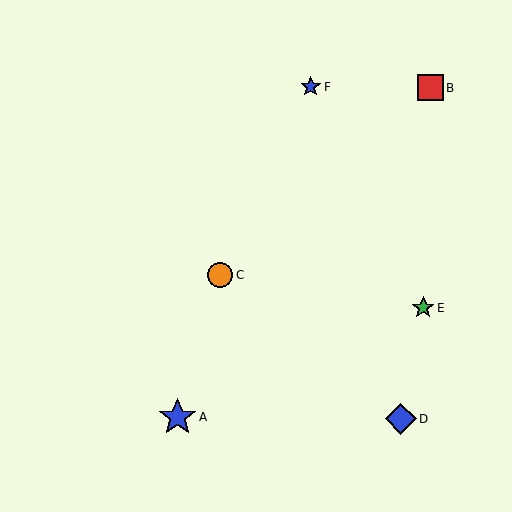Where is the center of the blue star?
The center of the blue star is at (311, 87).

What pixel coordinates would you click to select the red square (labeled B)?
Click at (430, 88) to select the red square B.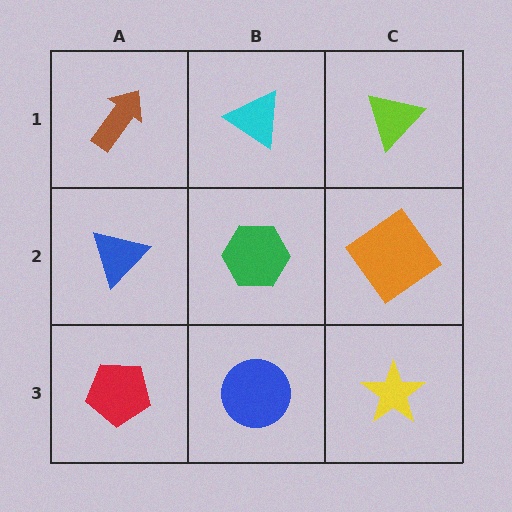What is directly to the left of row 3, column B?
A red pentagon.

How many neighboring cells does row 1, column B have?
3.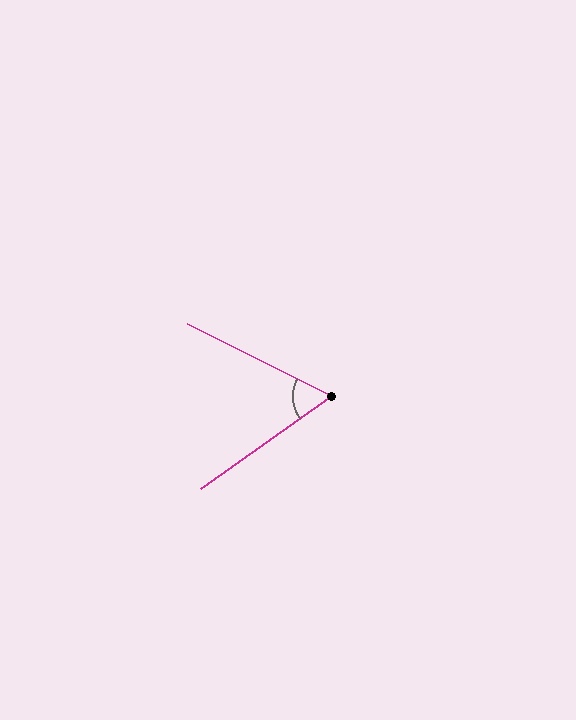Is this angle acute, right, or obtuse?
It is acute.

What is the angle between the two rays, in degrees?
Approximately 62 degrees.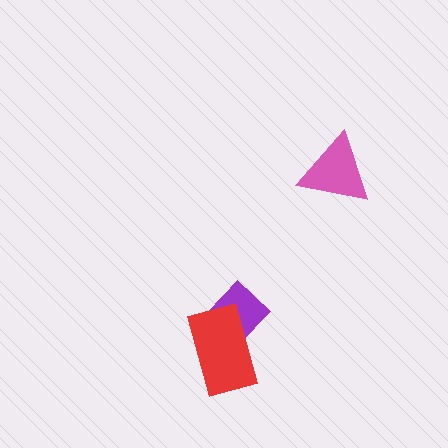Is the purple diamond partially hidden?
Yes, it is partially covered by another shape.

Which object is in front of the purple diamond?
The red rectangle is in front of the purple diamond.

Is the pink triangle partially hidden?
No, no other shape covers it.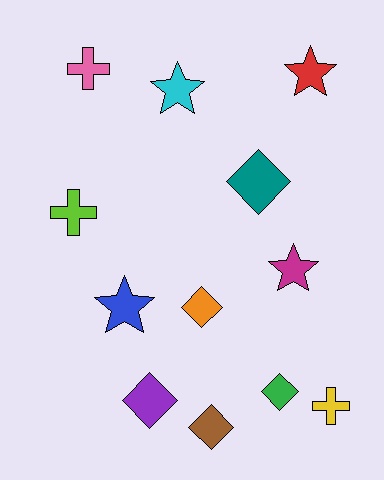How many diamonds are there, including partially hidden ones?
There are 5 diamonds.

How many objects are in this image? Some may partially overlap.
There are 12 objects.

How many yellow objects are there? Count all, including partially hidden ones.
There is 1 yellow object.